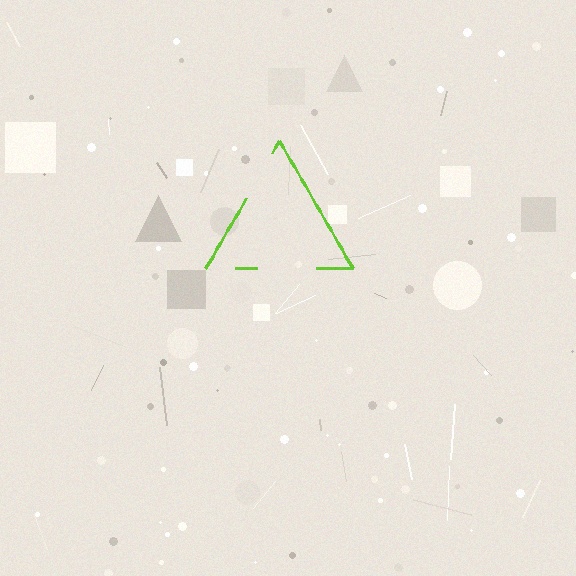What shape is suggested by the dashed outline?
The dashed outline suggests a triangle.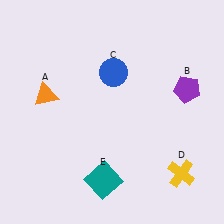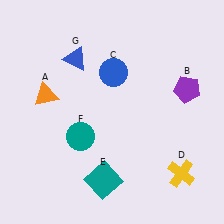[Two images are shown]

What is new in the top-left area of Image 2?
A blue triangle (G) was added in the top-left area of Image 2.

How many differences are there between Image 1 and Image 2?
There are 2 differences between the two images.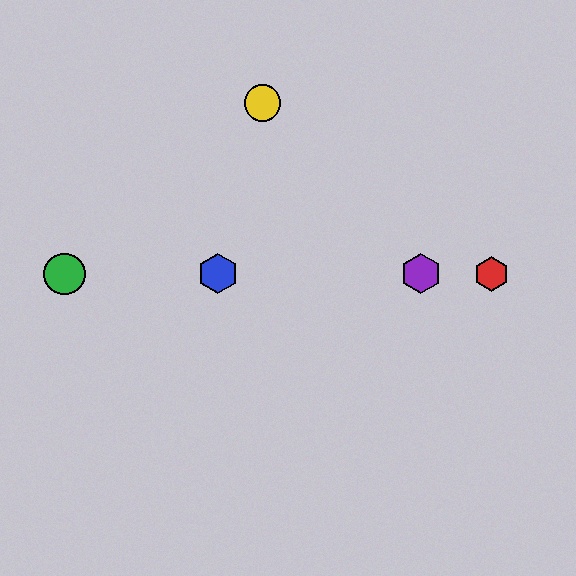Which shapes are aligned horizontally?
The red hexagon, the blue hexagon, the green circle, the purple hexagon are aligned horizontally.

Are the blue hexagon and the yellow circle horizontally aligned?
No, the blue hexagon is at y≈274 and the yellow circle is at y≈103.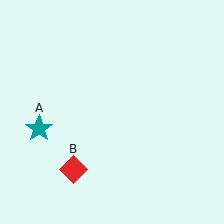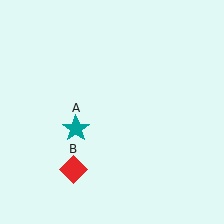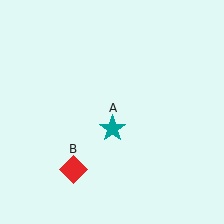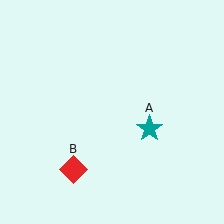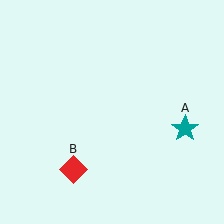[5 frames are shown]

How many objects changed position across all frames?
1 object changed position: teal star (object A).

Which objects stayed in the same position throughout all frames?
Red diamond (object B) remained stationary.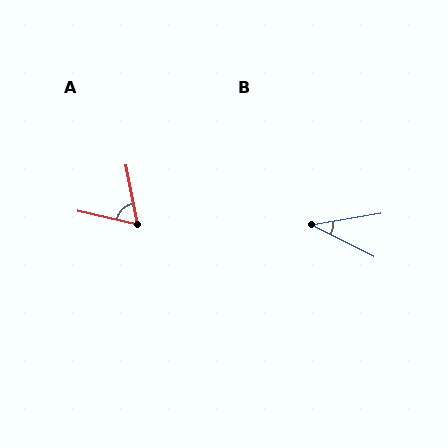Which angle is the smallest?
B, at approximately 36 degrees.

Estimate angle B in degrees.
Approximately 36 degrees.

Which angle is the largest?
A, at approximately 67 degrees.